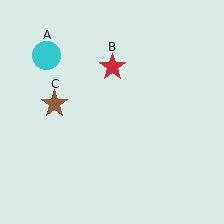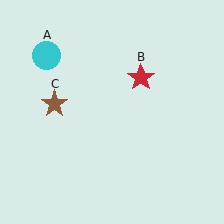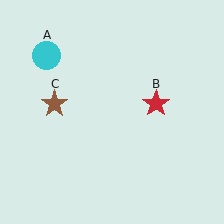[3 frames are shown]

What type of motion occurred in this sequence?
The red star (object B) rotated clockwise around the center of the scene.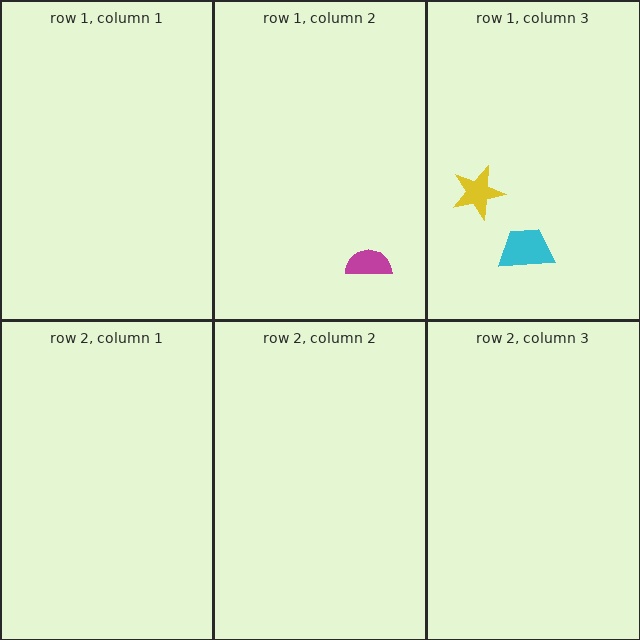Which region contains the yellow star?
The row 1, column 3 region.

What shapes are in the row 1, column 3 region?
The yellow star, the cyan trapezoid.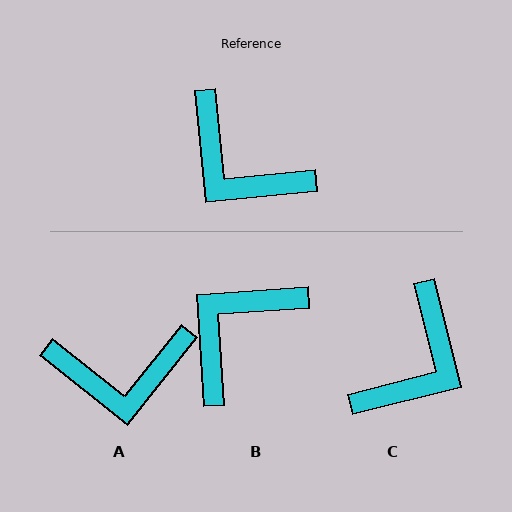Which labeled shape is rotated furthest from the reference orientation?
C, about 99 degrees away.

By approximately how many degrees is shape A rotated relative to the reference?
Approximately 46 degrees counter-clockwise.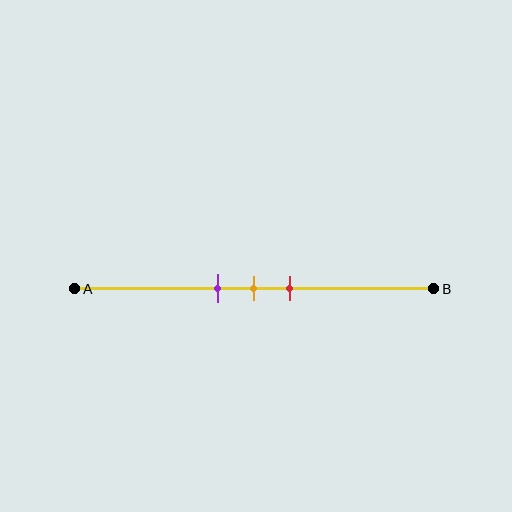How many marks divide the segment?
There are 3 marks dividing the segment.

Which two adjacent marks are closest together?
The purple and orange marks are the closest adjacent pair.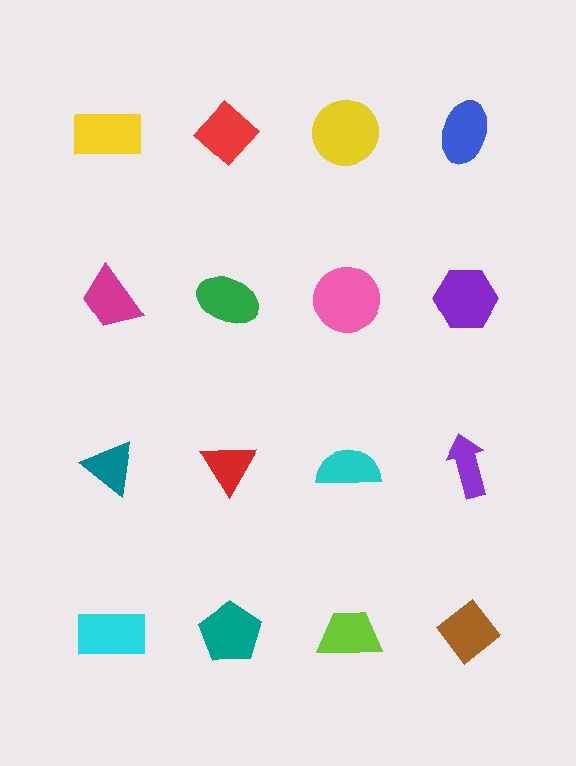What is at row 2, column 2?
A green ellipse.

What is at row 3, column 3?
A cyan semicircle.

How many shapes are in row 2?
4 shapes.